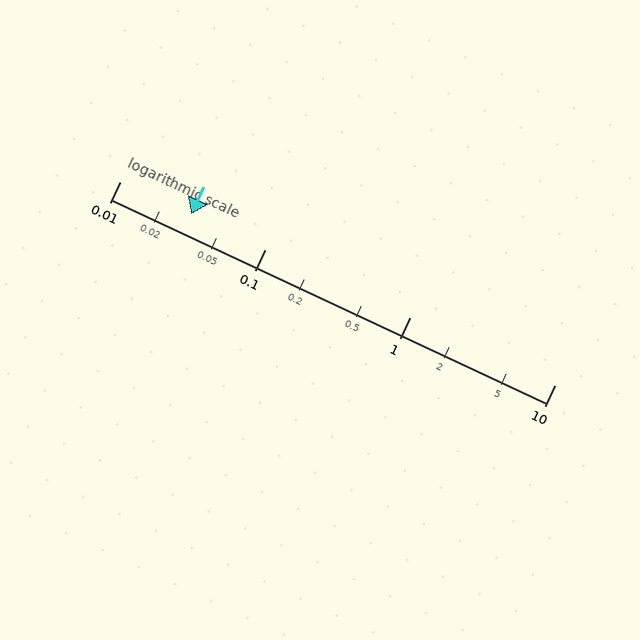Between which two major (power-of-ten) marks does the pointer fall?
The pointer is between 0.01 and 0.1.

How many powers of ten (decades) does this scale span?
The scale spans 3 decades, from 0.01 to 10.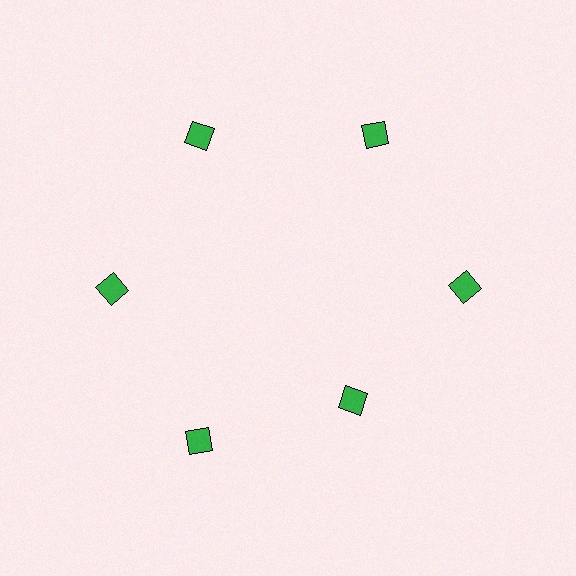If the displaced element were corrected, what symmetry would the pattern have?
It would have 6-fold rotational symmetry — the pattern would map onto itself every 60 degrees.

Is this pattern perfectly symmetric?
No. The 6 green diamonds are arranged in a ring, but one element near the 5 o'clock position is pulled inward toward the center, breaking the 6-fold rotational symmetry.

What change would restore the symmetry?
The symmetry would be restored by moving it outward, back onto the ring so that all 6 diamonds sit at equal angles and equal distance from the center.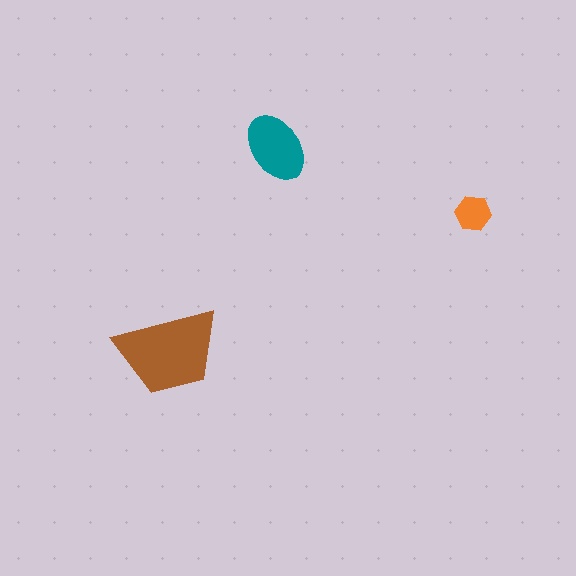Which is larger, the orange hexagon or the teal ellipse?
The teal ellipse.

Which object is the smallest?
The orange hexagon.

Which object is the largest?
The brown trapezoid.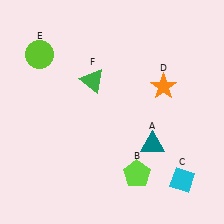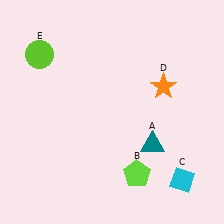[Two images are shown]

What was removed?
The green triangle (F) was removed in Image 2.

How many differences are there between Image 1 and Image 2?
There is 1 difference between the two images.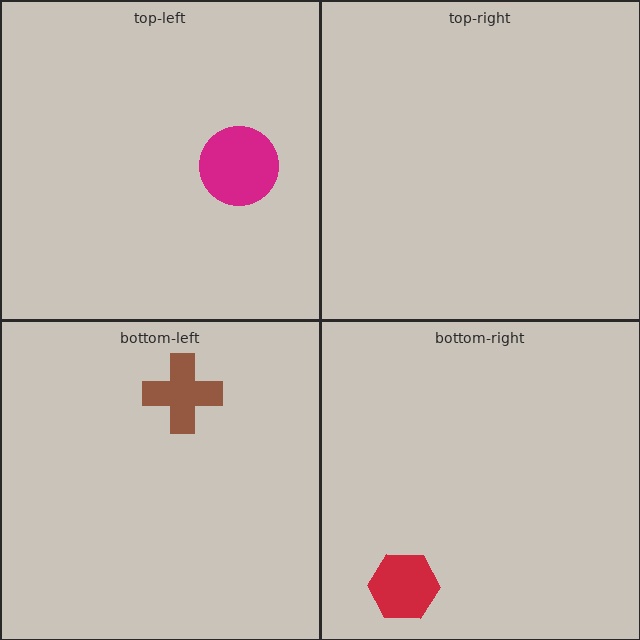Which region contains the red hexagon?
The bottom-right region.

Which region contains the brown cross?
The bottom-left region.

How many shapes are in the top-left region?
1.